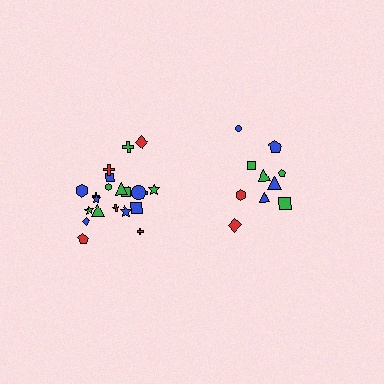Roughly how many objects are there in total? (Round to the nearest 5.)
Roughly 30 objects in total.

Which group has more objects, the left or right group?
The left group.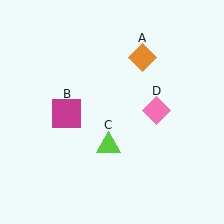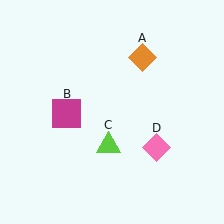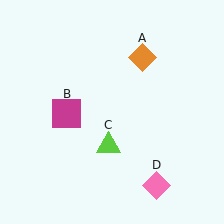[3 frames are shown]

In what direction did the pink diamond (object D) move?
The pink diamond (object D) moved down.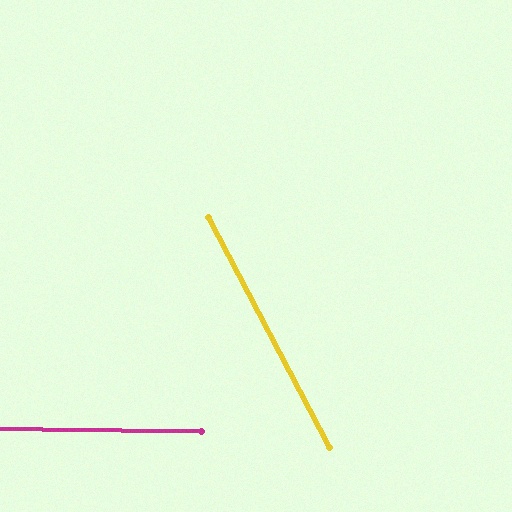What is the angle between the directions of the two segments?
Approximately 62 degrees.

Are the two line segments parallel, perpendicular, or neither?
Neither parallel nor perpendicular — they differ by about 62°.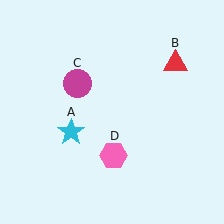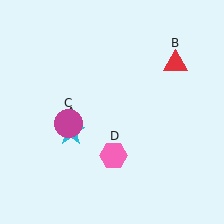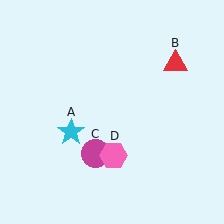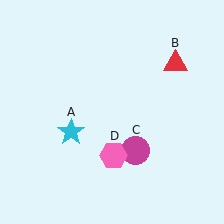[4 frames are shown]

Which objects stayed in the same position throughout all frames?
Cyan star (object A) and red triangle (object B) and pink hexagon (object D) remained stationary.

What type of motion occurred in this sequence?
The magenta circle (object C) rotated counterclockwise around the center of the scene.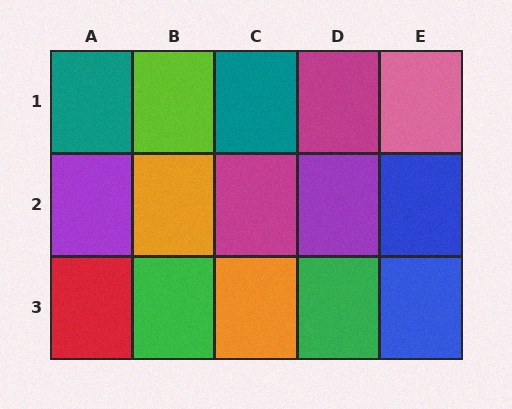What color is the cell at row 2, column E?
Blue.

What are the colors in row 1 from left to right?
Teal, lime, teal, magenta, pink.